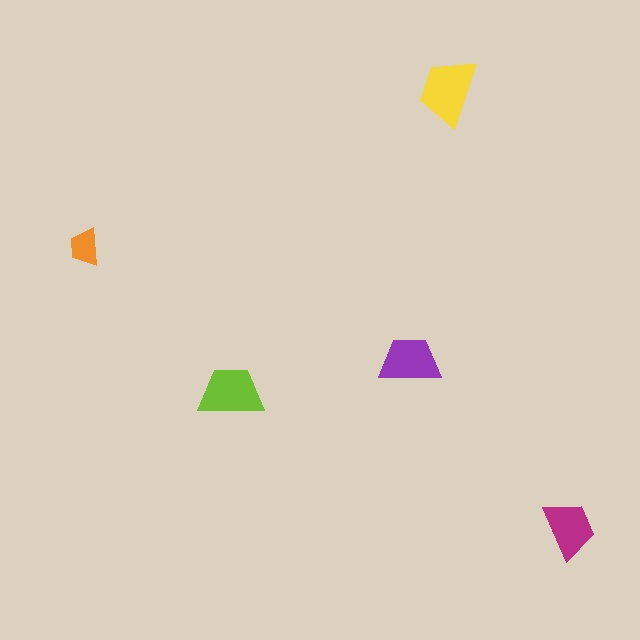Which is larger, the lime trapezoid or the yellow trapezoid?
The yellow one.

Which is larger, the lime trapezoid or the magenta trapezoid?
The lime one.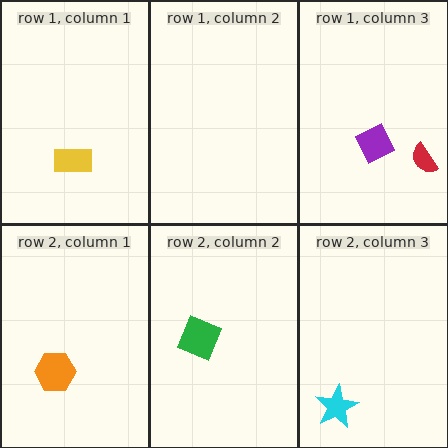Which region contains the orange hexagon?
The row 2, column 1 region.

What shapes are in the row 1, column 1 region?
The yellow rectangle.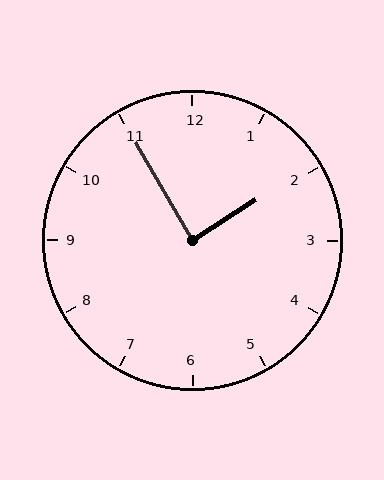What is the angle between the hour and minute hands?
Approximately 88 degrees.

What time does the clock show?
1:55.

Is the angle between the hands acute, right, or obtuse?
It is right.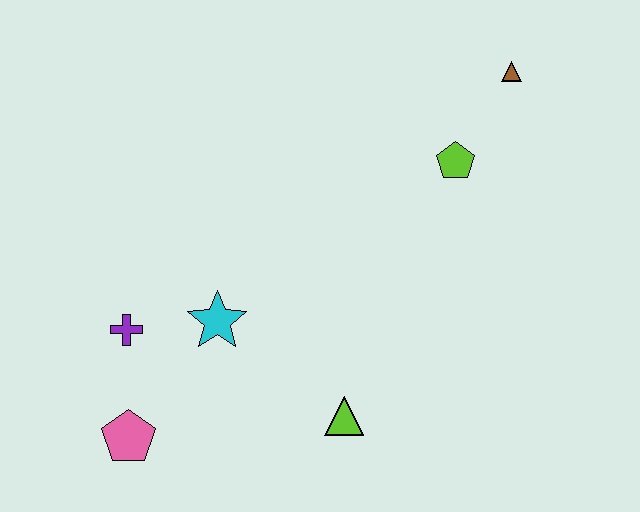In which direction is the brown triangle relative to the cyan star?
The brown triangle is to the right of the cyan star.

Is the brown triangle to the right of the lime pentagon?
Yes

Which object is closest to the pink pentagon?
The purple cross is closest to the pink pentagon.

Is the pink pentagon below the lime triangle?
Yes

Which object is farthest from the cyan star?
The brown triangle is farthest from the cyan star.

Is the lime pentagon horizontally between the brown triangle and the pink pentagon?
Yes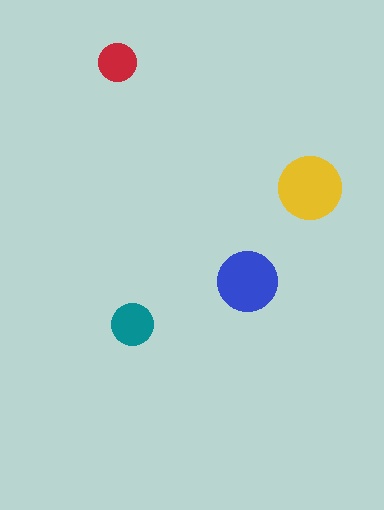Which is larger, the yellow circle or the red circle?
The yellow one.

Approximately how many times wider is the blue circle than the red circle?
About 1.5 times wider.